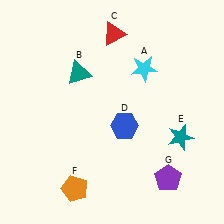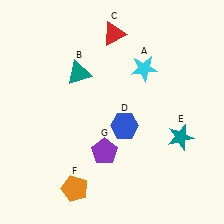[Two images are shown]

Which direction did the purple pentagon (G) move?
The purple pentagon (G) moved left.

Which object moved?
The purple pentagon (G) moved left.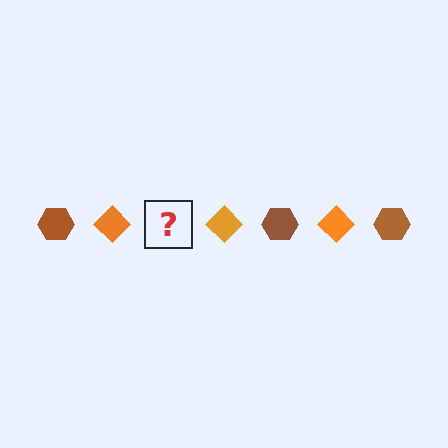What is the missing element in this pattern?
The missing element is a brown hexagon.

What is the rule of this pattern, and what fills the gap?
The rule is that the pattern alternates between brown hexagon and orange diamond. The gap should be filled with a brown hexagon.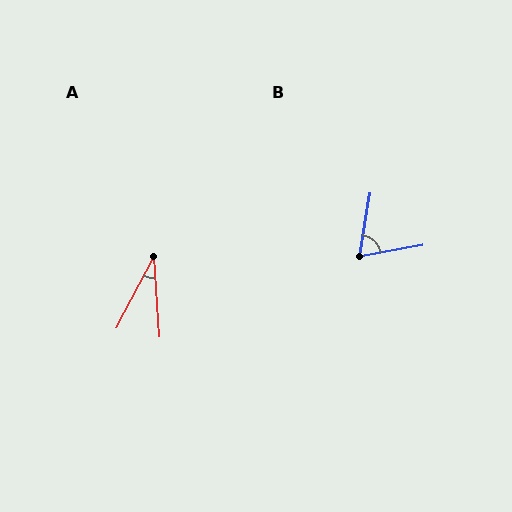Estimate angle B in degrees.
Approximately 71 degrees.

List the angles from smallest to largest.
A (32°), B (71°).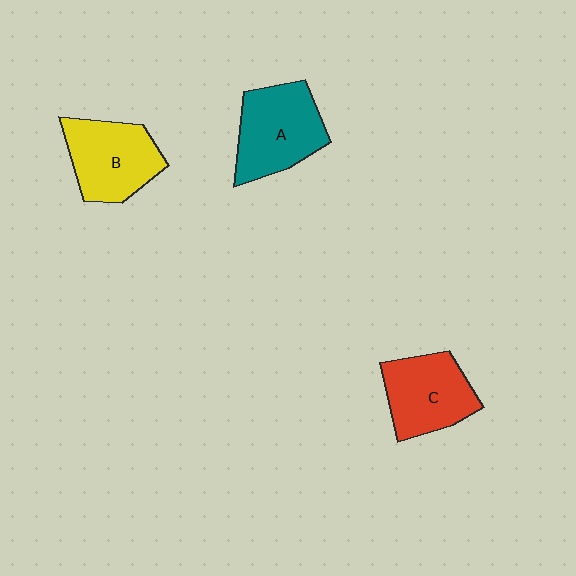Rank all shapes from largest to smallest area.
From largest to smallest: A (teal), B (yellow), C (red).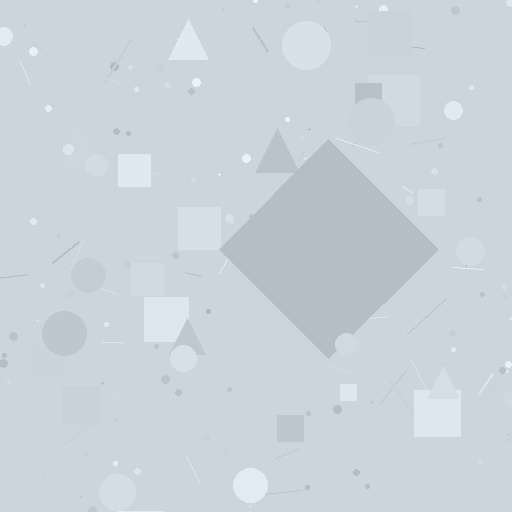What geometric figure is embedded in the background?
A diamond is embedded in the background.